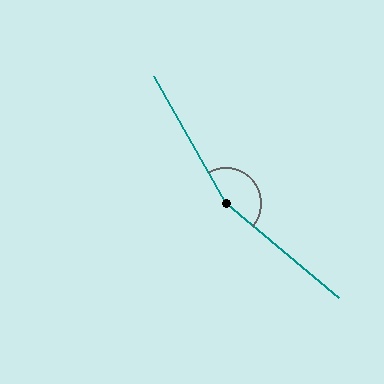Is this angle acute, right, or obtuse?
It is obtuse.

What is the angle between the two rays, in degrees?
Approximately 159 degrees.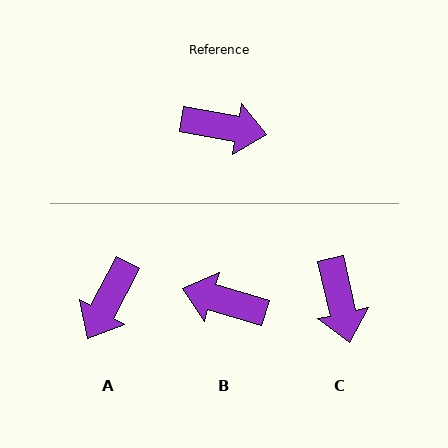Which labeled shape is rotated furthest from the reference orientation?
B, about 173 degrees away.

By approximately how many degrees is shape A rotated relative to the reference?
Approximately 108 degrees clockwise.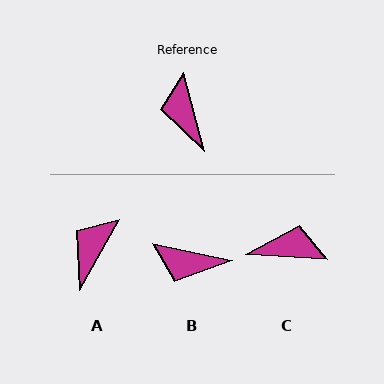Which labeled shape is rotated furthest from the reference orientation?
C, about 108 degrees away.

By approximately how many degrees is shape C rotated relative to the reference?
Approximately 108 degrees clockwise.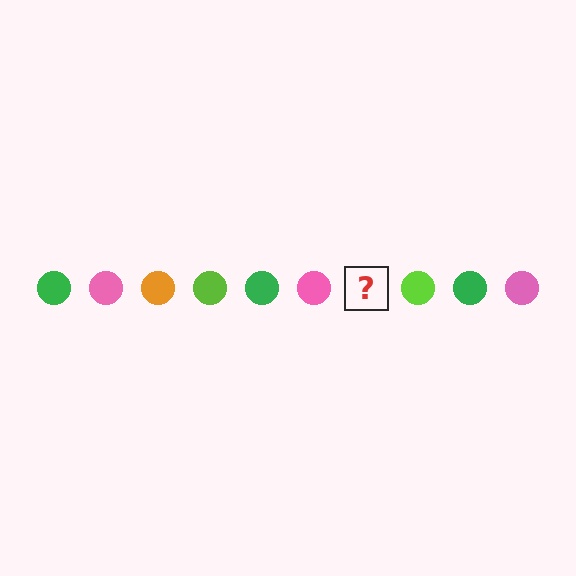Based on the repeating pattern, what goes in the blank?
The blank should be an orange circle.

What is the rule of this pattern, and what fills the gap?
The rule is that the pattern cycles through green, pink, orange, lime circles. The gap should be filled with an orange circle.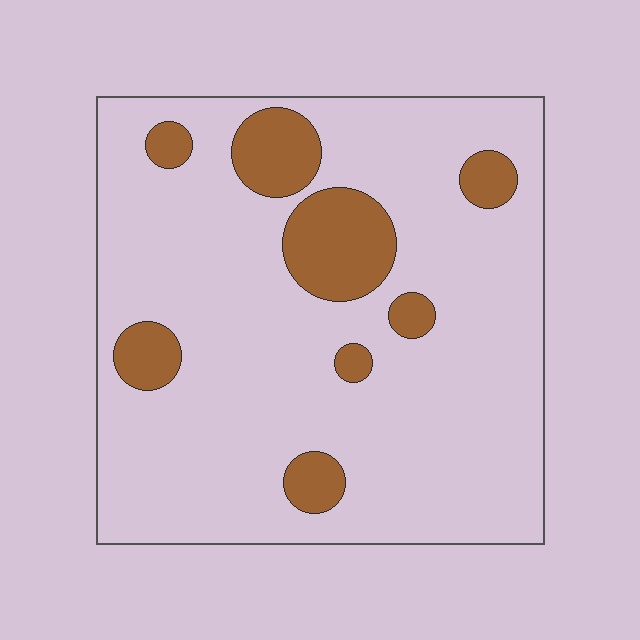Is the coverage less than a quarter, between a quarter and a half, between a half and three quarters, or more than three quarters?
Less than a quarter.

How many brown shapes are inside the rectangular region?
8.